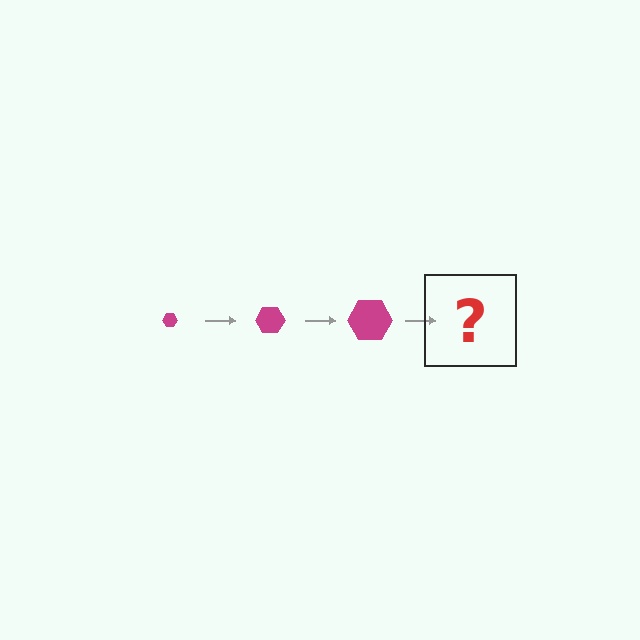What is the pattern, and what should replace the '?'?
The pattern is that the hexagon gets progressively larger each step. The '?' should be a magenta hexagon, larger than the previous one.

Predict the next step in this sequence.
The next step is a magenta hexagon, larger than the previous one.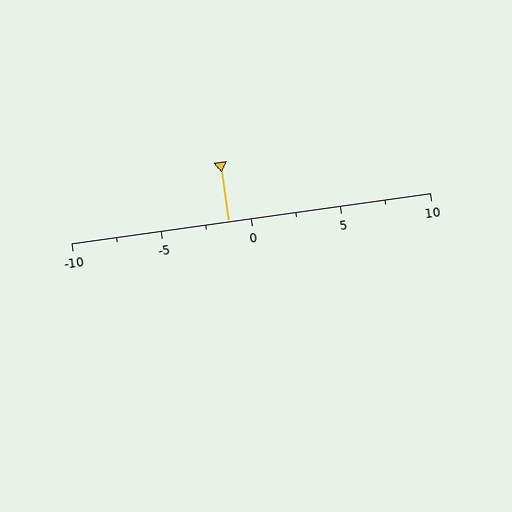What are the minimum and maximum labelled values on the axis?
The axis runs from -10 to 10.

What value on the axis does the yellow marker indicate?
The marker indicates approximately -1.2.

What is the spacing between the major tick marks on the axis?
The major ticks are spaced 5 apart.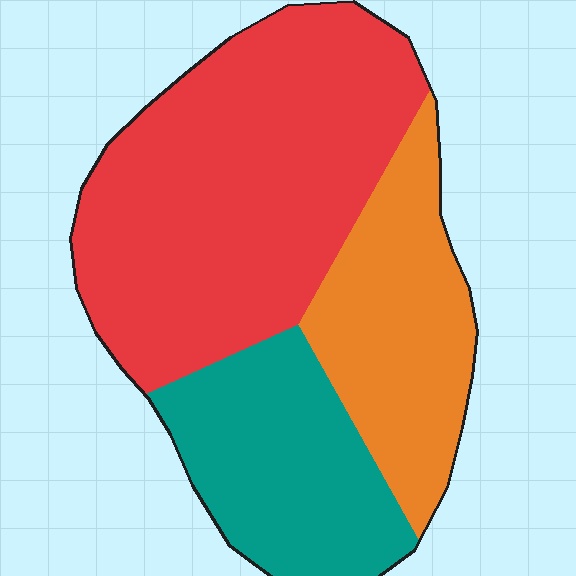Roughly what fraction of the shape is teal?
Teal takes up about one quarter (1/4) of the shape.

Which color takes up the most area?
Red, at roughly 50%.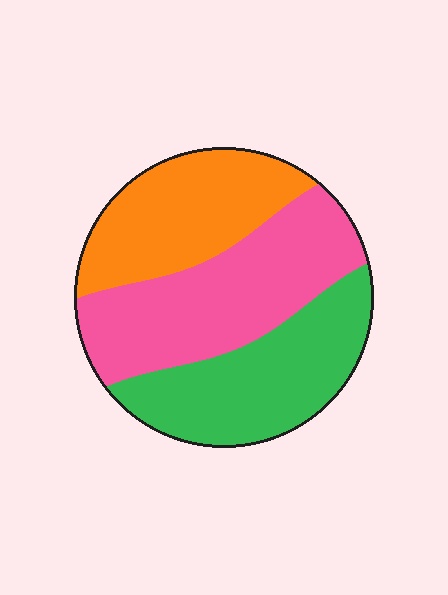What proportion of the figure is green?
Green takes up about one third (1/3) of the figure.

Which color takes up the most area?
Pink, at roughly 40%.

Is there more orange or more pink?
Pink.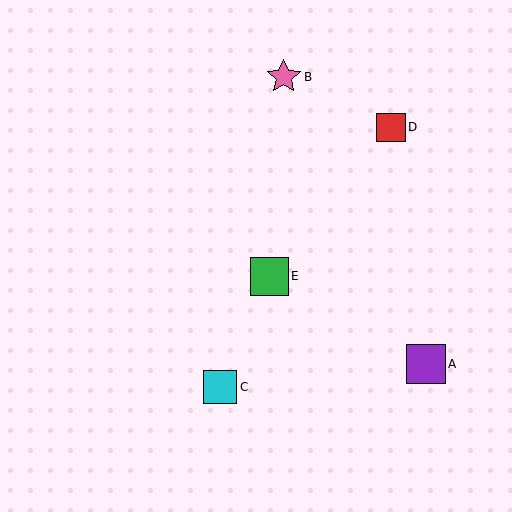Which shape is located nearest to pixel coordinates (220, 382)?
The cyan square (labeled C) at (220, 387) is nearest to that location.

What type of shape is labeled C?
Shape C is a cyan square.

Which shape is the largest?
The purple square (labeled A) is the largest.